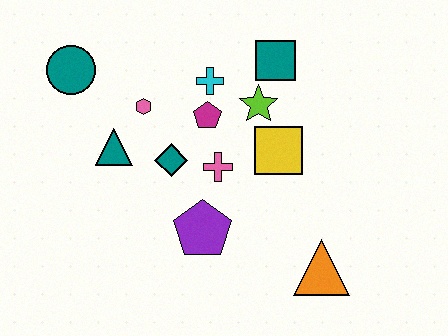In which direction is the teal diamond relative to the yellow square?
The teal diamond is to the left of the yellow square.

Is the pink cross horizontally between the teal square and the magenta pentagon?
Yes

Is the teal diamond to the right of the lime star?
No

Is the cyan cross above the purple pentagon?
Yes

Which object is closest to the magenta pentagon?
The cyan cross is closest to the magenta pentagon.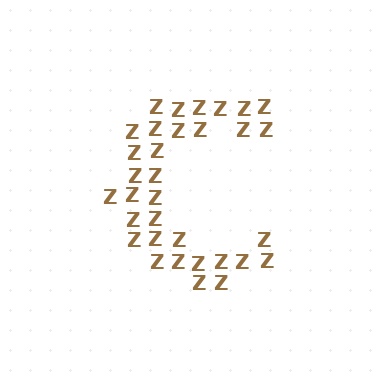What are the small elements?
The small elements are letter Z's.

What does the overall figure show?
The overall figure shows the letter C.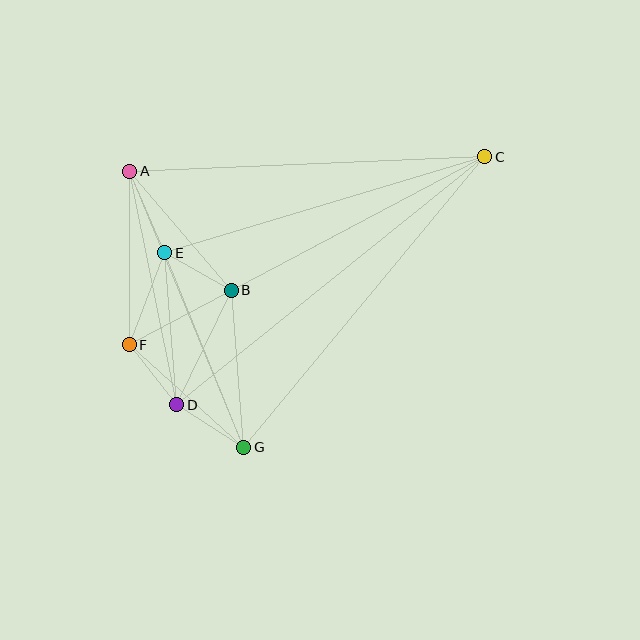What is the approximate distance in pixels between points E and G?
The distance between E and G is approximately 210 pixels.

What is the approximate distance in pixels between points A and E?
The distance between A and E is approximately 89 pixels.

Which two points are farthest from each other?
Points C and F are farthest from each other.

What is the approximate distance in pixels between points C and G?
The distance between C and G is approximately 378 pixels.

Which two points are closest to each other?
Points B and E are closest to each other.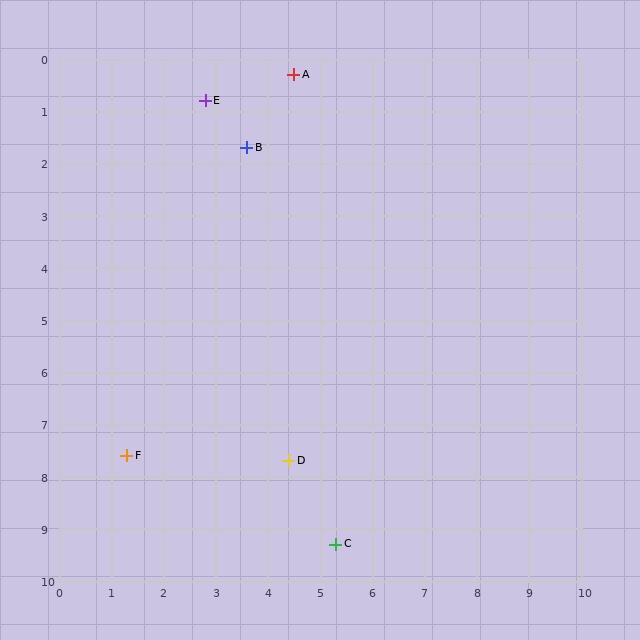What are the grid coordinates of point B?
Point B is at approximately (3.6, 1.7).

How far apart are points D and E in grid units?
Points D and E are about 7.1 grid units apart.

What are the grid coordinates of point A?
Point A is at approximately (4.5, 0.3).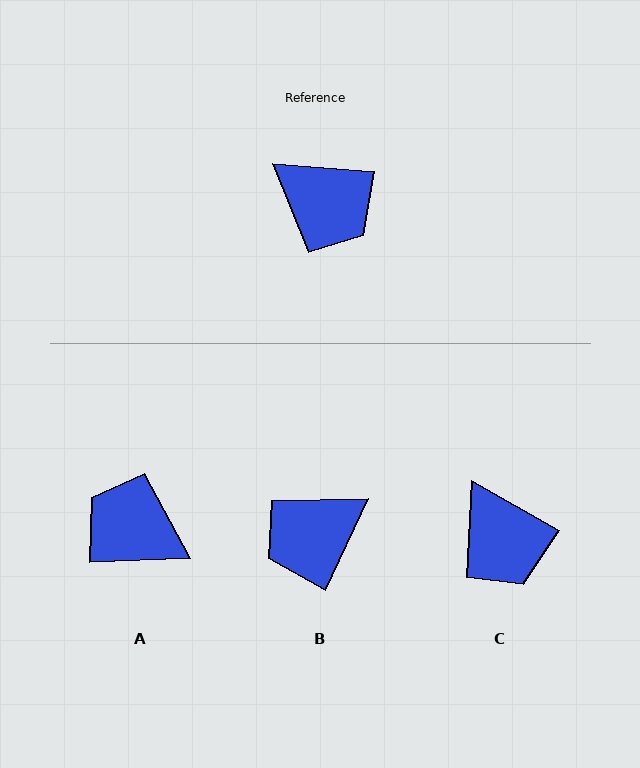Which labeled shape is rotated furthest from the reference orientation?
A, about 173 degrees away.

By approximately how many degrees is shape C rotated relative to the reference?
Approximately 25 degrees clockwise.